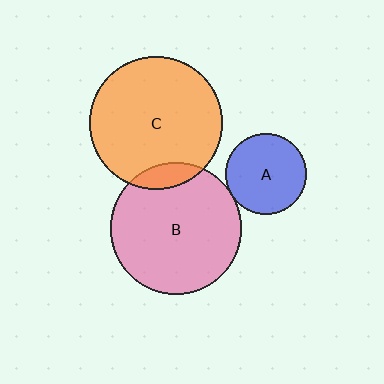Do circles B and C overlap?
Yes.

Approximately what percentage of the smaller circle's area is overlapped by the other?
Approximately 10%.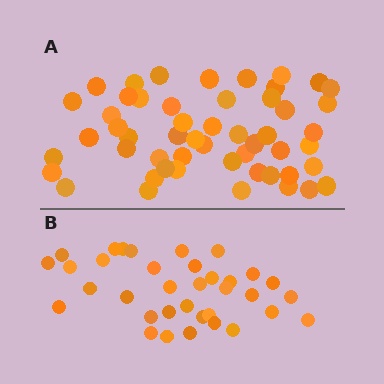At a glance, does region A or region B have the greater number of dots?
Region A (the top region) has more dots.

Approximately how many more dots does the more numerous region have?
Region A has approximately 15 more dots than region B.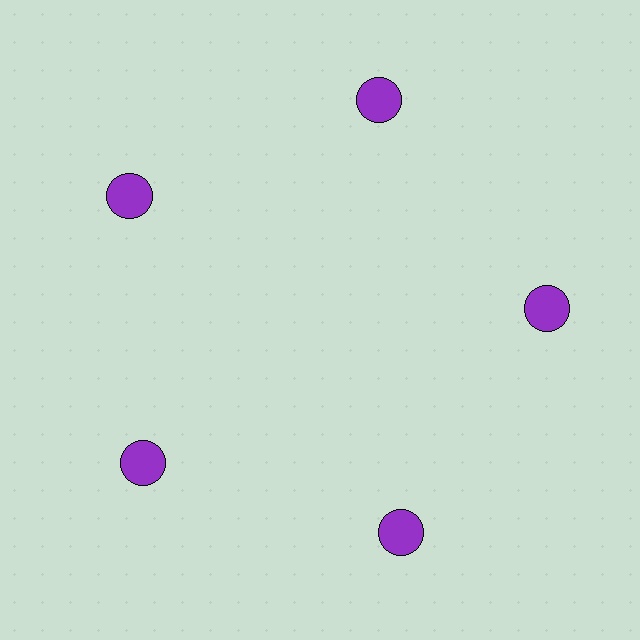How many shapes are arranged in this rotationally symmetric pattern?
There are 5 shapes, arranged in 5 groups of 1.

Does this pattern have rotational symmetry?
Yes, this pattern has 5-fold rotational symmetry. It looks the same after rotating 72 degrees around the center.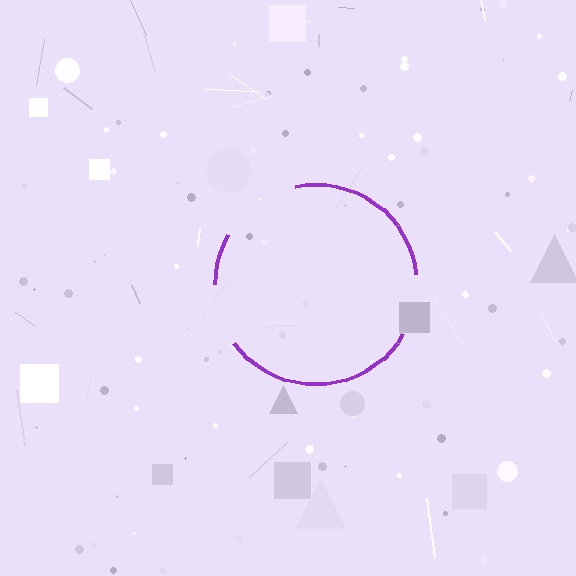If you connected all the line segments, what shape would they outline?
They would outline a circle.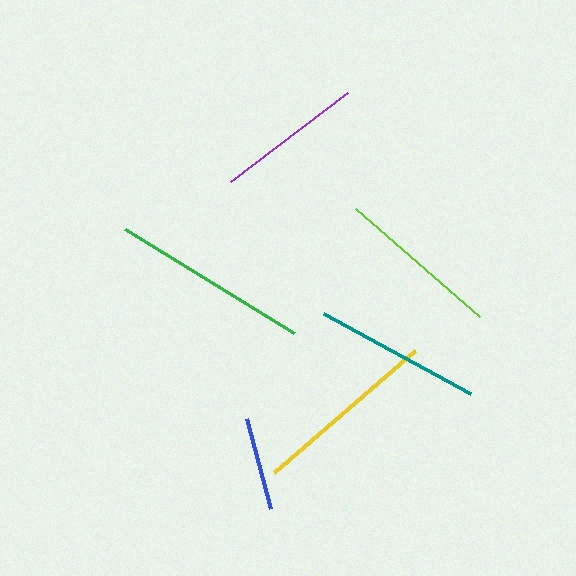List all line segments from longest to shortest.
From longest to shortest: green, yellow, teal, lime, purple, blue.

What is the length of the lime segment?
The lime segment is approximately 165 pixels long.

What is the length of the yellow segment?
The yellow segment is approximately 187 pixels long.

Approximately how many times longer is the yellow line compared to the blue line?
The yellow line is approximately 2.0 times the length of the blue line.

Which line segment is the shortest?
The blue line is the shortest at approximately 93 pixels.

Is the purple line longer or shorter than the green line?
The green line is longer than the purple line.